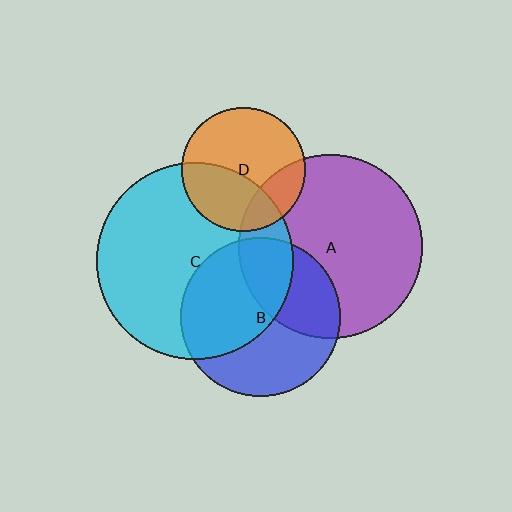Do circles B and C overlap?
Yes.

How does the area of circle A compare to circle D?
Approximately 2.2 times.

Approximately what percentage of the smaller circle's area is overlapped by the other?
Approximately 50%.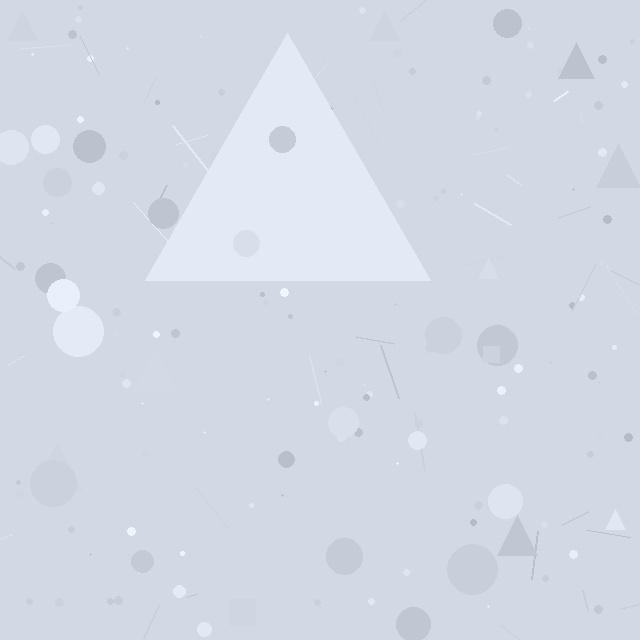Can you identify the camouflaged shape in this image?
The camouflaged shape is a triangle.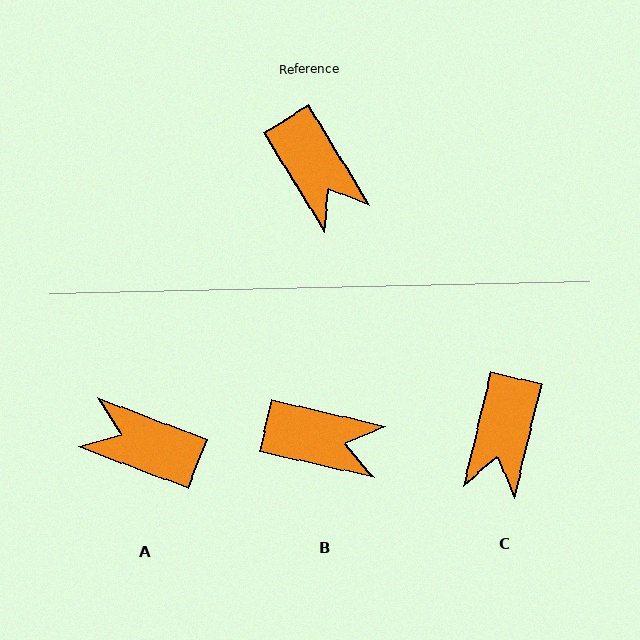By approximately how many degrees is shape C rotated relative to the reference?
Approximately 44 degrees clockwise.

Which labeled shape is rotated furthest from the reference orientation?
A, about 142 degrees away.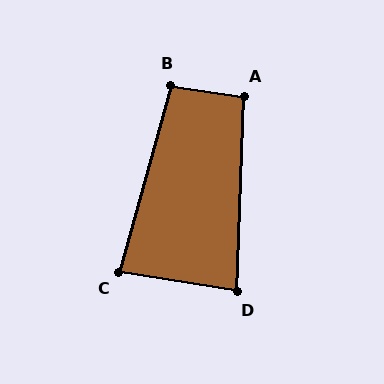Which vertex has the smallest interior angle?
D, at approximately 83 degrees.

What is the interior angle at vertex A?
Approximately 97 degrees (obtuse).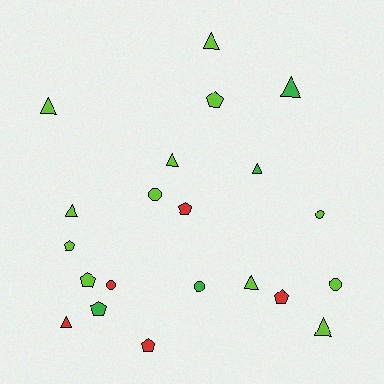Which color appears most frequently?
Lime, with 12 objects.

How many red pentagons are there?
There are 3 red pentagons.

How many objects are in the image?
There are 21 objects.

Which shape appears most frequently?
Triangle, with 9 objects.